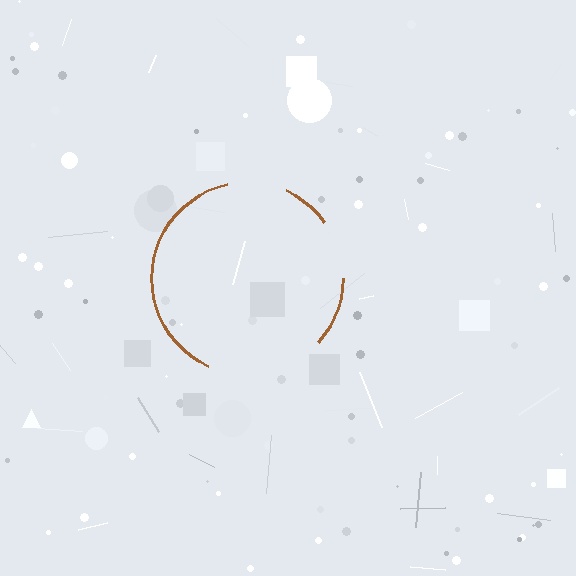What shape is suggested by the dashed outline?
The dashed outline suggests a circle.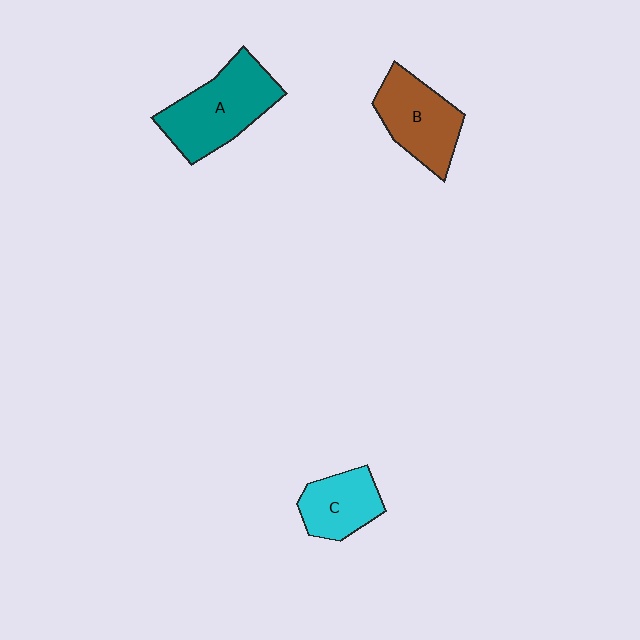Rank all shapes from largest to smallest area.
From largest to smallest: A (teal), B (brown), C (cyan).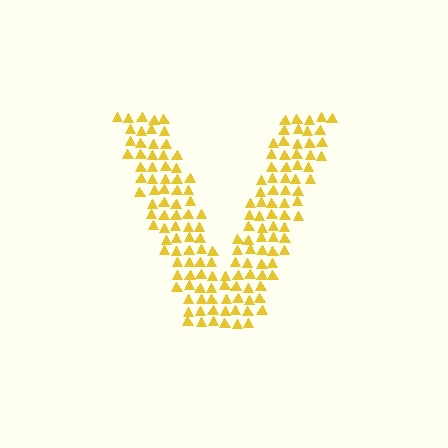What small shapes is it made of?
It is made of small triangles.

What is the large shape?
The large shape is the letter V.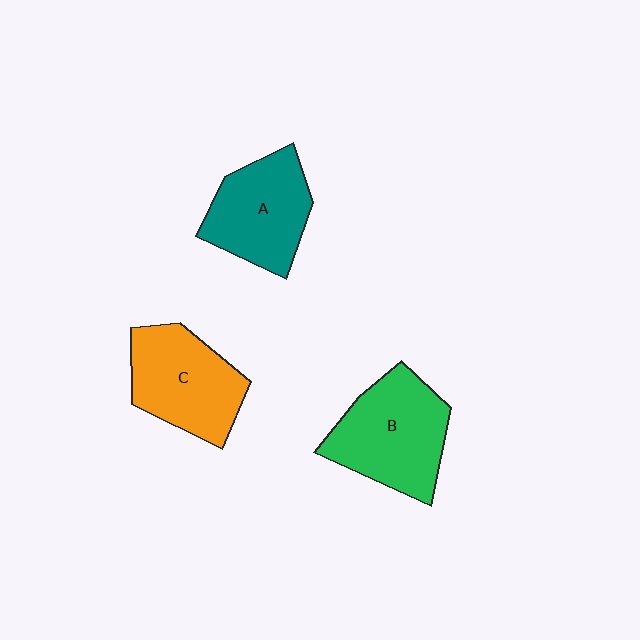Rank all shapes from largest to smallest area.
From largest to smallest: B (green), C (orange), A (teal).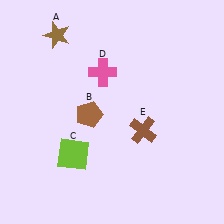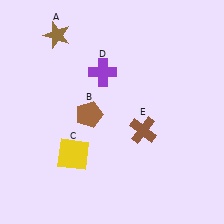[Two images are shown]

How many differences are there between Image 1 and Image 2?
There are 2 differences between the two images.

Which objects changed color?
C changed from lime to yellow. D changed from pink to purple.